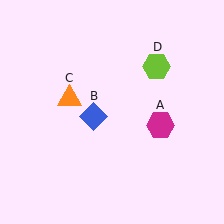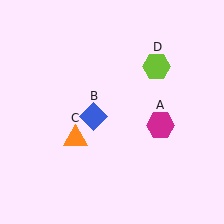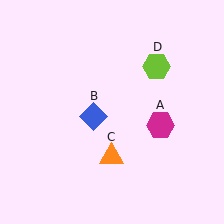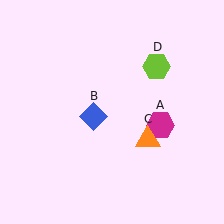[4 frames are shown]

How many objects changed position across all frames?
1 object changed position: orange triangle (object C).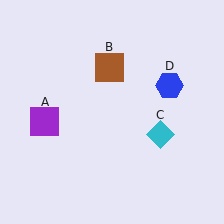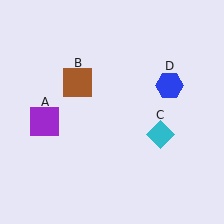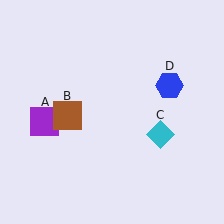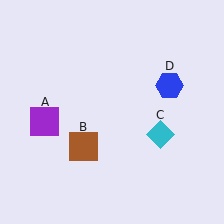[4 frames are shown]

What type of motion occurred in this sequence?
The brown square (object B) rotated counterclockwise around the center of the scene.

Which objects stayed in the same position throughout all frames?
Purple square (object A) and cyan diamond (object C) and blue hexagon (object D) remained stationary.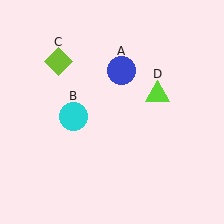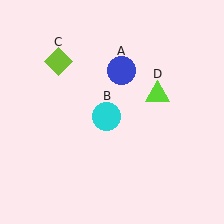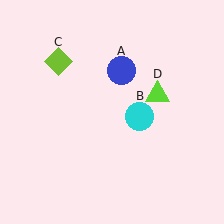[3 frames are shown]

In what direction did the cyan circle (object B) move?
The cyan circle (object B) moved right.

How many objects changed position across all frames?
1 object changed position: cyan circle (object B).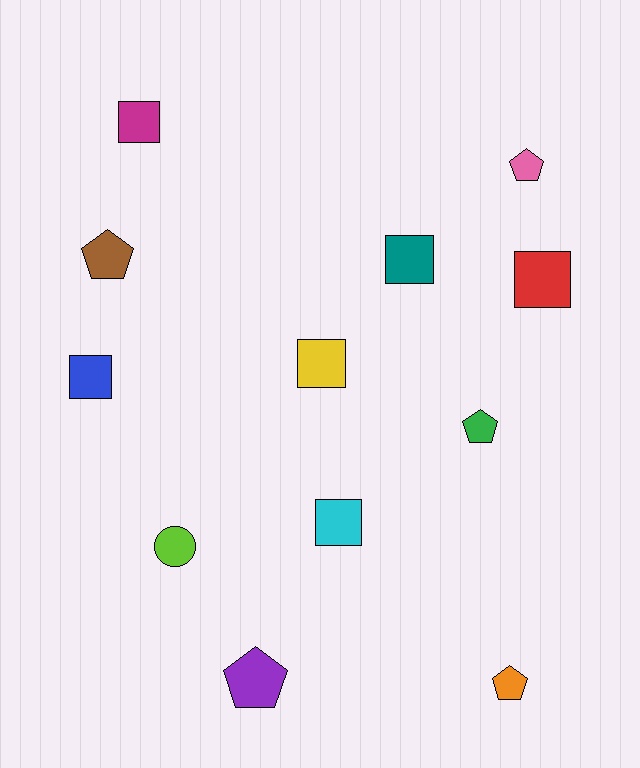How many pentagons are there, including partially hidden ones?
There are 5 pentagons.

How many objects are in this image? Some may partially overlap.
There are 12 objects.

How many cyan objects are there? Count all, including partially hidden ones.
There is 1 cyan object.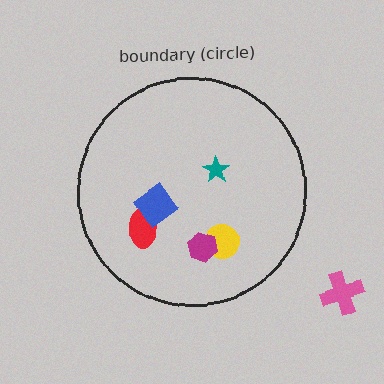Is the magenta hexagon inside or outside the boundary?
Inside.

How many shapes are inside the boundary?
5 inside, 1 outside.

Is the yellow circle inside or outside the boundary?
Inside.